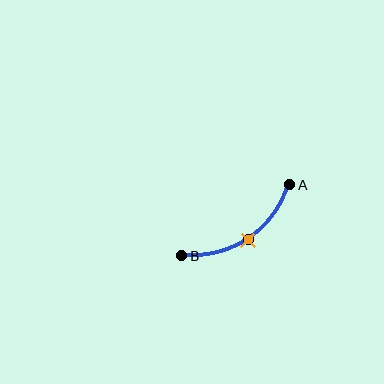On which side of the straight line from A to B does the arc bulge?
The arc bulges below the straight line connecting A and B.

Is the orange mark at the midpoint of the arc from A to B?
Yes. The orange mark lies on the arc at equal arc-length from both A and B — it is the arc midpoint.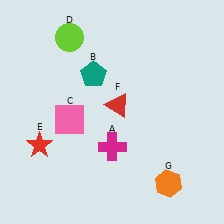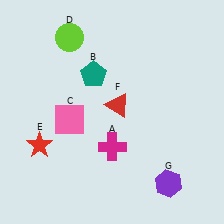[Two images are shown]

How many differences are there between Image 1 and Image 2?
There is 1 difference between the two images.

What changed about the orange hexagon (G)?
In Image 1, G is orange. In Image 2, it changed to purple.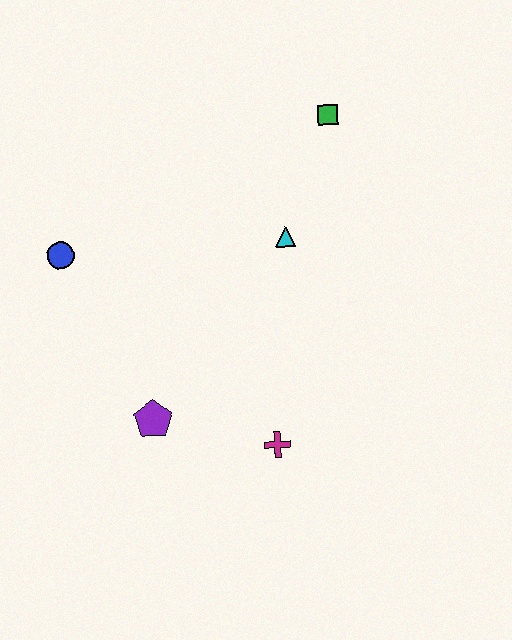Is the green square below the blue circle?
No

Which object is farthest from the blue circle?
The green square is farthest from the blue circle.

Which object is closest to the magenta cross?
The purple pentagon is closest to the magenta cross.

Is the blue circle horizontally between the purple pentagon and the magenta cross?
No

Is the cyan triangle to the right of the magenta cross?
Yes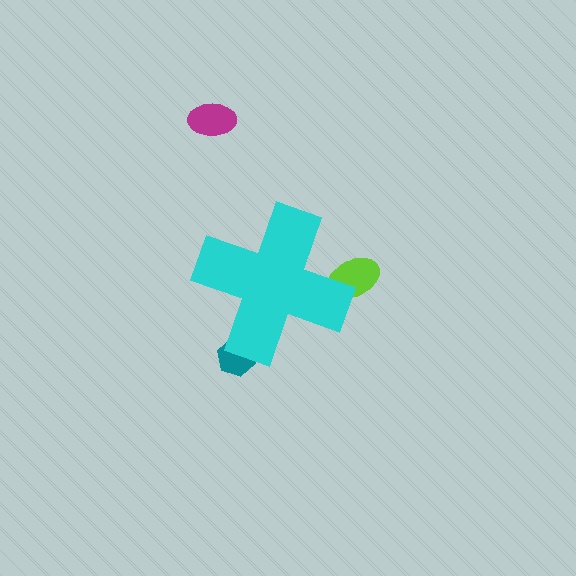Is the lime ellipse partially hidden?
Yes, the lime ellipse is partially hidden behind the cyan cross.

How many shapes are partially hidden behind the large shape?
2 shapes are partially hidden.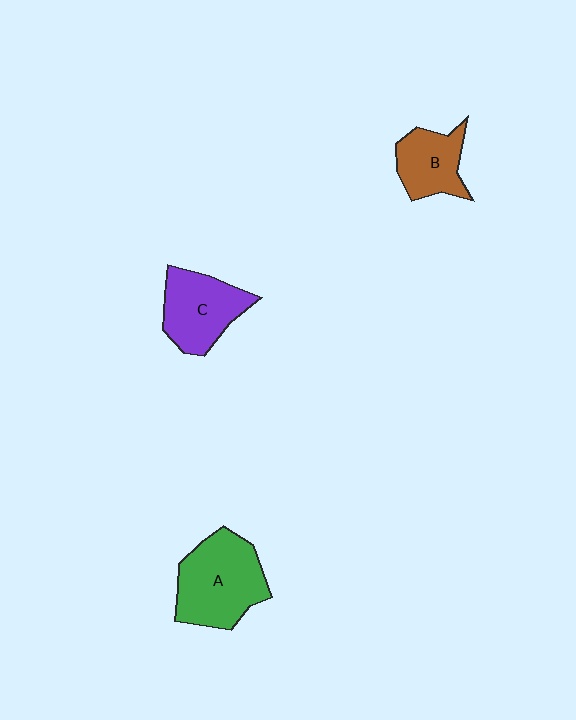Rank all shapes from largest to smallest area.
From largest to smallest: A (green), C (purple), B (brown).